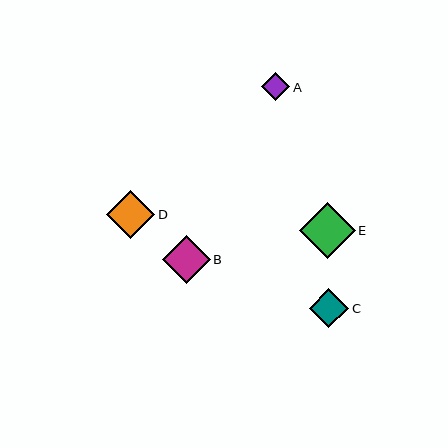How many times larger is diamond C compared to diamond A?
Diamond C is approximately 1.4 times the size of diamond A.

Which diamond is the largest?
Diamond E is the largest with a size of approximately 56 pixels.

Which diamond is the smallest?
Diamond A is the smallest with a size of approximately 29 pixels.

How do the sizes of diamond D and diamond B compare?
Diamond D and diamond B are approximately the same size.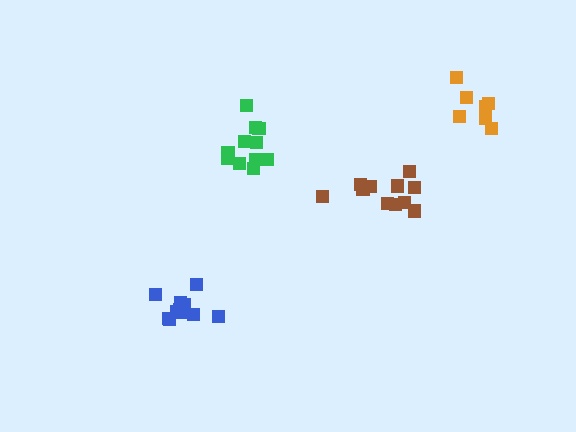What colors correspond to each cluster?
The clusters are colored: orange, green, blue, brown.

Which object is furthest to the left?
The blue cluster is leftmost.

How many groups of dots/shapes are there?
There are 4 groups.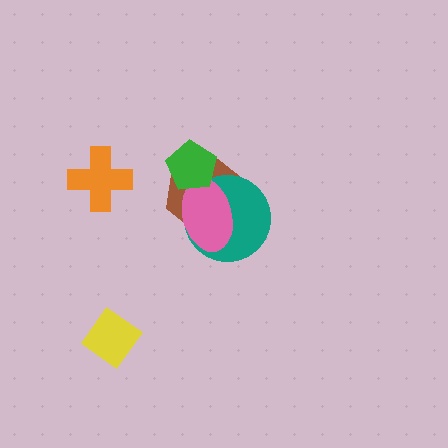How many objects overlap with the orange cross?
0 objects overlap with the orange cross.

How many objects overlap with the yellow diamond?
0 objects overlap with the yellow diamond.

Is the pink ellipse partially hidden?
Yes, it is partially covered by another shape.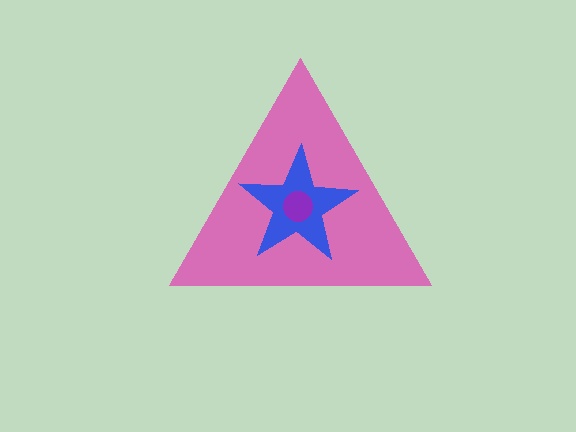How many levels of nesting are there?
3.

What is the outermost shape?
The pink triangle.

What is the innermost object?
The purple circle.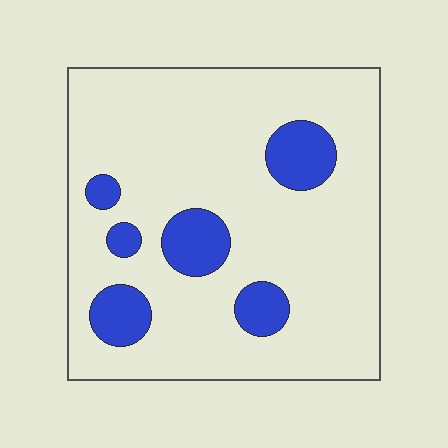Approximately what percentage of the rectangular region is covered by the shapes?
Approximately 15%.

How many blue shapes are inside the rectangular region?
6.